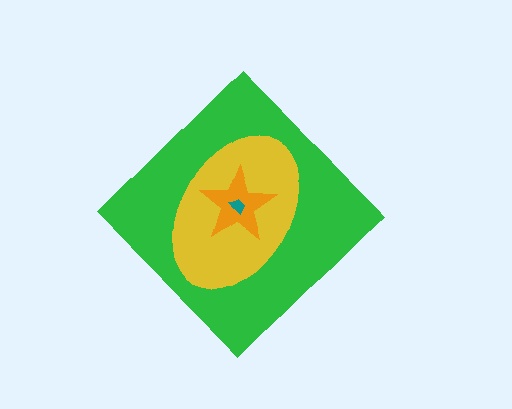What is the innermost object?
The teal trapezoid.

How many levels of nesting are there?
4.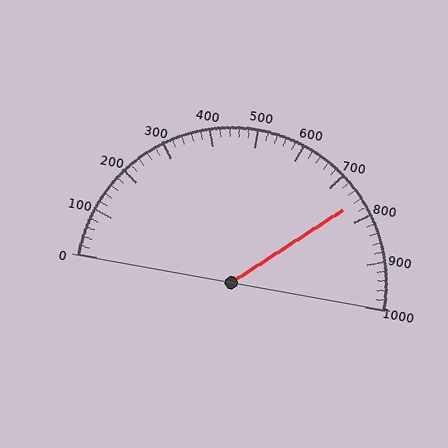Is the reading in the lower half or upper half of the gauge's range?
The reading is in the upper half of the range (0 to 1000).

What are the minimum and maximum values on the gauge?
The gauge ranges from 0 to 1000.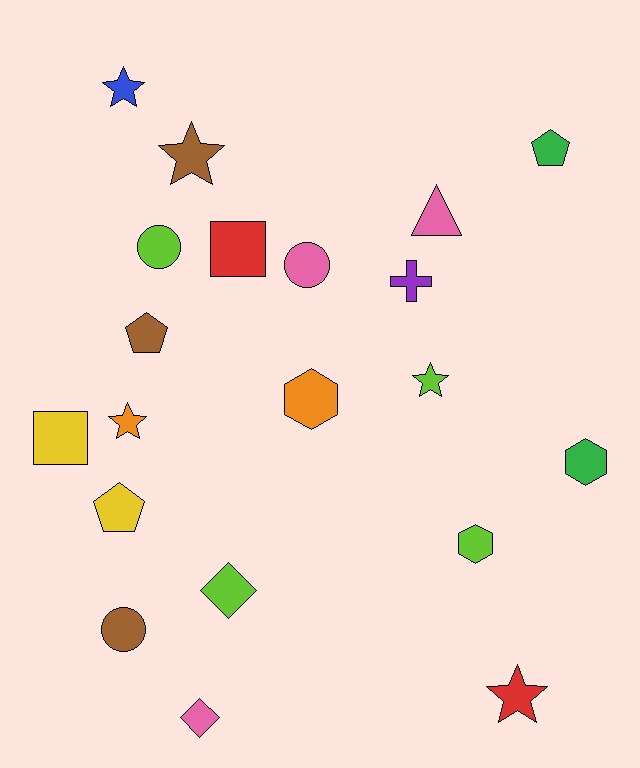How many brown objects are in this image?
There are 3 brown objects.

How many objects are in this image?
There are 20 objects.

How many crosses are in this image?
There is 1 cross.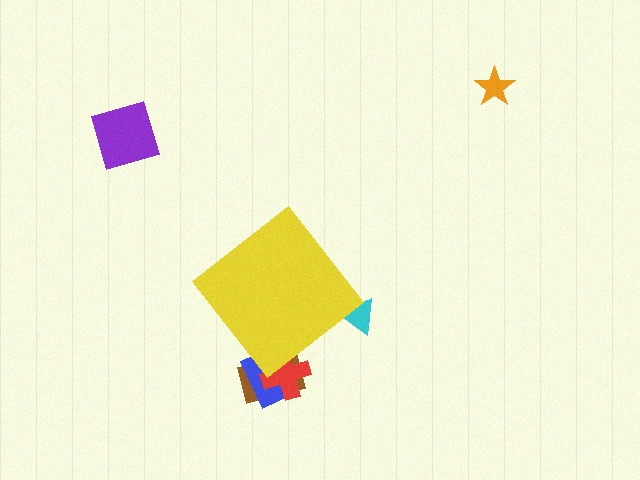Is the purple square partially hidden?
No, the purple square is fully visible.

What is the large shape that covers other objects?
A yellow diamond.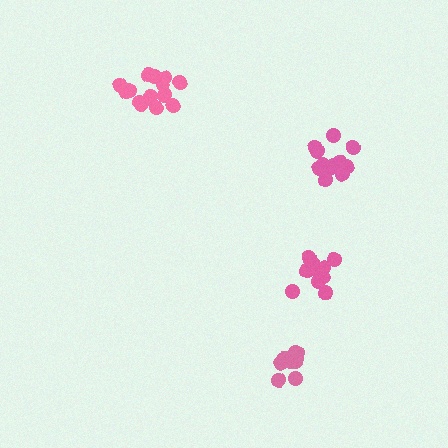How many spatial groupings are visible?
There are 4 spatial groupings.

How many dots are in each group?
Group 1: 11 dots, Group 2: 15 dots, Group 3: 13 dots, Group 4: 10 dots (49 total).